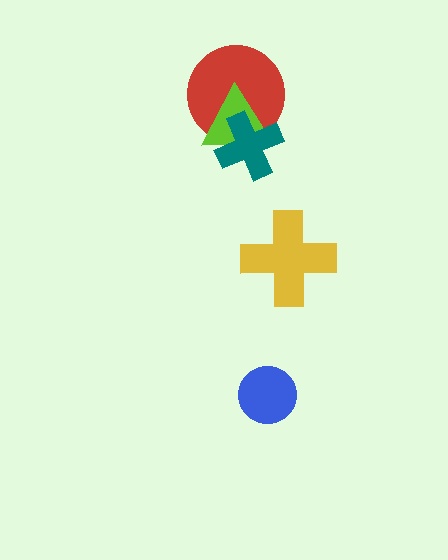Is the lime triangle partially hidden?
Yes, it is partially covered by another shape.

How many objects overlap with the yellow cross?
0 objects overlap with the yellow cross.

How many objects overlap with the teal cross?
2 objects overlap with the teal cross.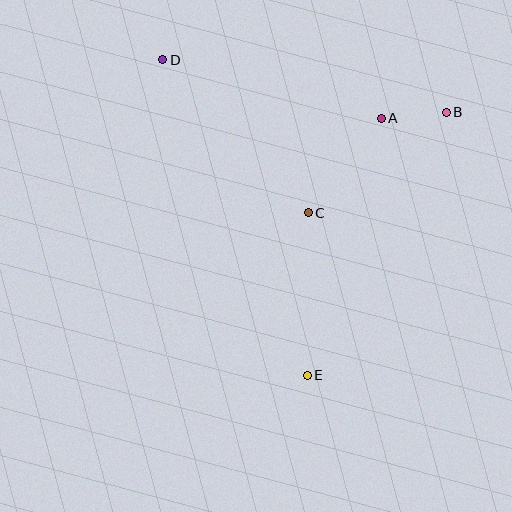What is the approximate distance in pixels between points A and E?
The distance between A and E is approximately 267 pixels.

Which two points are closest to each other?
Points A and B are closest to each other.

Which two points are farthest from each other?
Points D and E are farthest from each other.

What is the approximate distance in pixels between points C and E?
The distance between C and E is approximately 163 pixels.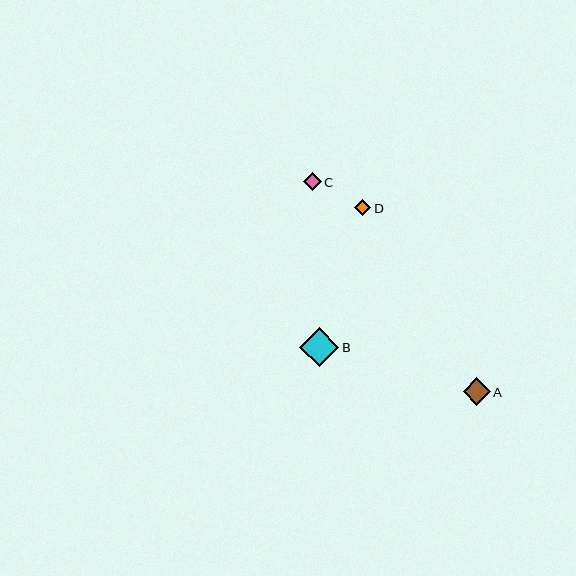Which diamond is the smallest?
Diamond D is the smallest with a size of approximately 16 pixels.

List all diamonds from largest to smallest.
From largest to smallest: B, A, C, D.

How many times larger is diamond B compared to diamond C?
Diamond B is approximately 2.3 times the size of diamond C.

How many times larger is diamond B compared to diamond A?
Diamond B is approximately 1.4 times the size of diamond A.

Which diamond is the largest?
Diamond B is the largest with a size of approximately 39 pixels.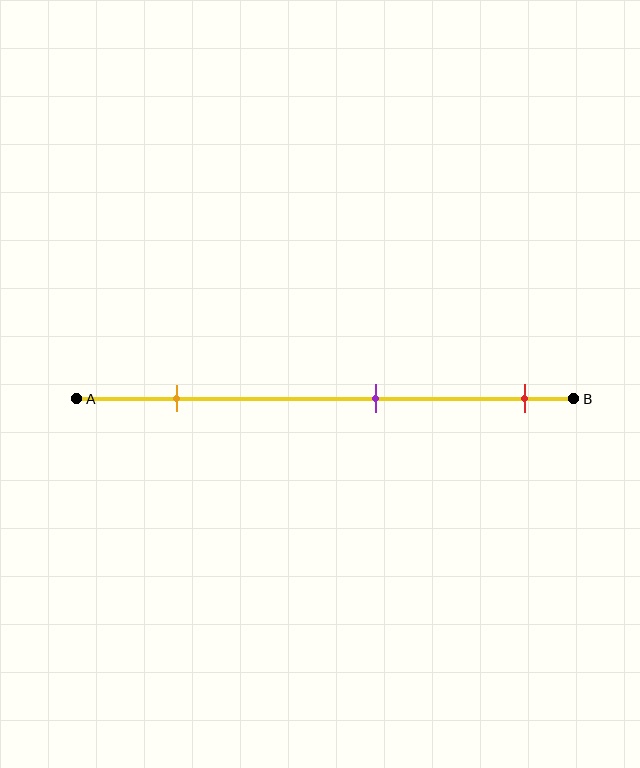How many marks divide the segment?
There are 3 marks dividing the segment.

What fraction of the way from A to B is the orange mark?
The orange mark is approximately 20% (0.2) of the way from A to B.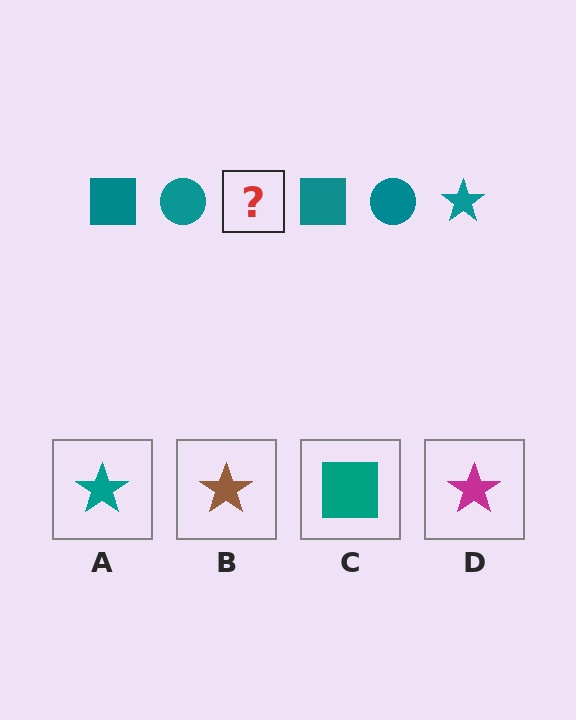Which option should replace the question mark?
Option A.